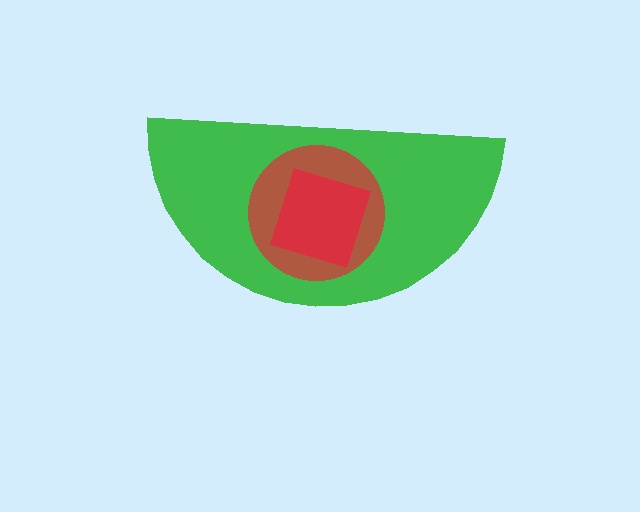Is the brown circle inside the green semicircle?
Yes.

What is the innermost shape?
The red square.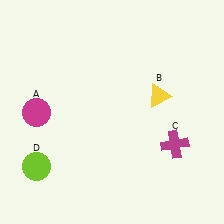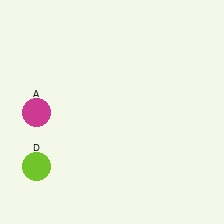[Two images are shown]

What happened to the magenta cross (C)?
The magenta cross (C) was removed in Image 2. It was in the bottom-right area of Image 1.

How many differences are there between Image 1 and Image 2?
There are 2 differences between the two images.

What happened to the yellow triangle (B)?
The yellow triangle (B) was removed in Image 2. It was in the top-right area of Image 1.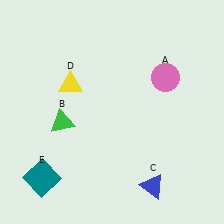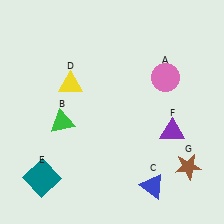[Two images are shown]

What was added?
A purple triangle (F), a brown star (G) were added in Image 2.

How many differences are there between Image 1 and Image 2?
There are 2 differences between the two images.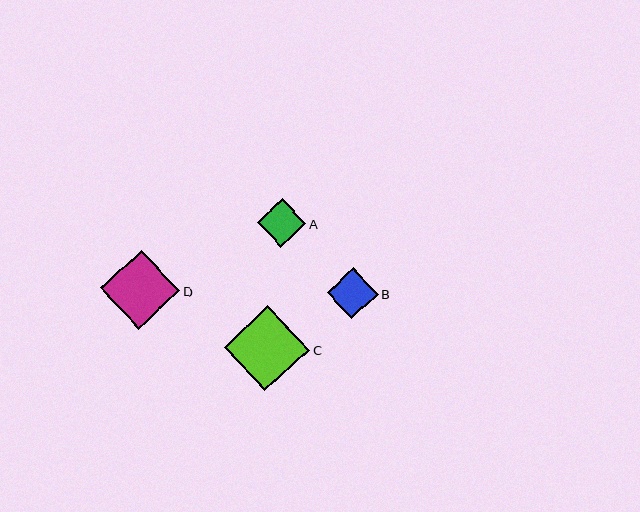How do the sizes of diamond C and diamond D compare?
Diamond C and diamond D are approximately the same size.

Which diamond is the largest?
Diamond C is the largest with a size of approximately 85 pixels.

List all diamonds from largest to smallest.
From largest to smallest: C, D, B, A.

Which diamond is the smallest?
Diamond A is the smallest with a size of approximately 48 pixels.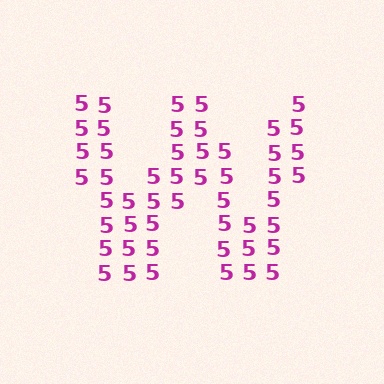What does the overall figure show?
The overall figure shows the letter W.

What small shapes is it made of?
It is made of small digit 5's.